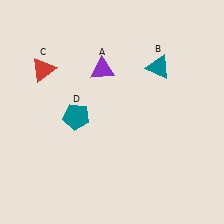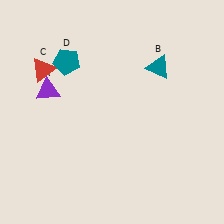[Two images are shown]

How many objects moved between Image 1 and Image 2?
2 objects moved between the two images.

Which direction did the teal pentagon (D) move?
The teal pentagon (D) moved up.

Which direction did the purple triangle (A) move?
The purple triangle (A) moved left.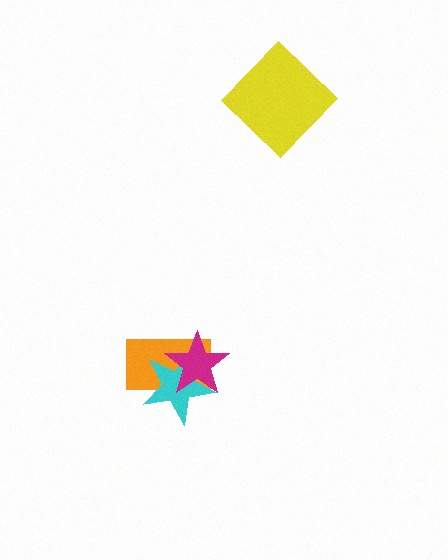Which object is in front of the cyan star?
The magenta star is in front of the cyan star.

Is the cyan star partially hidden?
Yes, it is partially covered by another shape.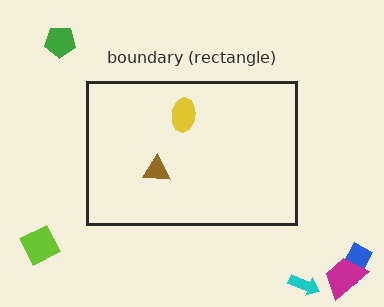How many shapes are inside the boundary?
2 inside, 5 outside.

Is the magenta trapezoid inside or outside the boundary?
Outside.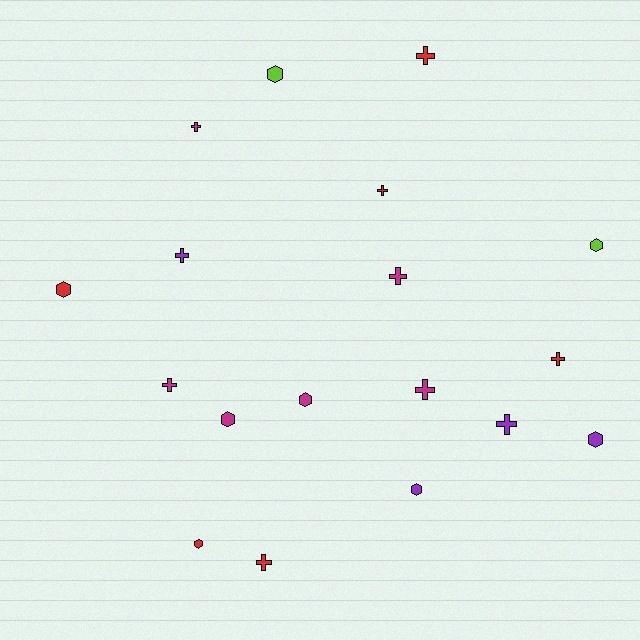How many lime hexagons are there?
There are 2 lime hexagons.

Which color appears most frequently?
Red, with 6 objects.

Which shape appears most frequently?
Cross, with 10 objects.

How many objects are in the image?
There are 18 objects.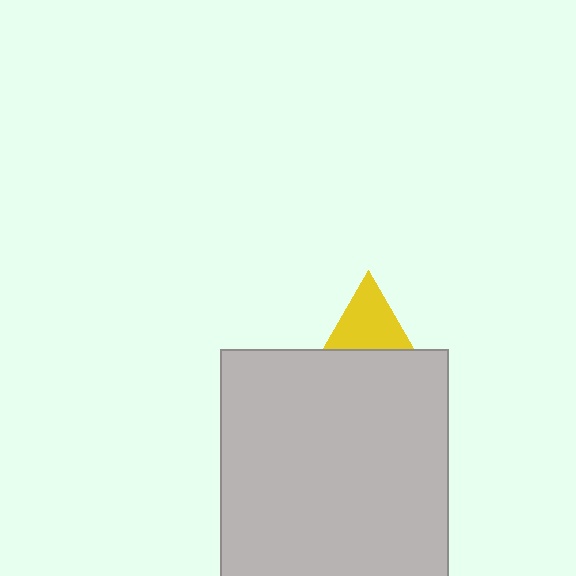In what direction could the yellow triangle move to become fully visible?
The yellow triangle could move up. That would shift it out from behind the light gray rectangle entirely.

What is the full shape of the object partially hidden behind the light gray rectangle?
The partially hidden object is a yellow triangle.